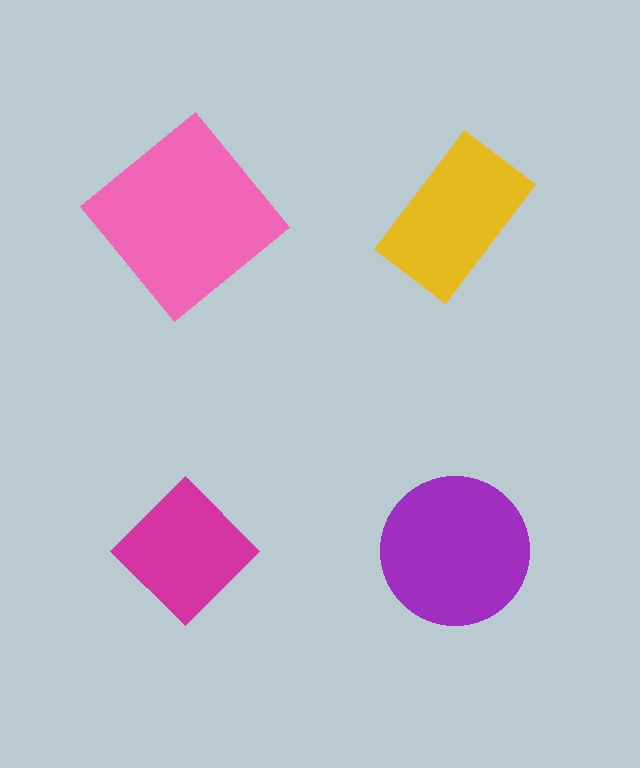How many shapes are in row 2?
2 shapes.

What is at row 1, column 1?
A pink diamond.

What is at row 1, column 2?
A yellow rectangle.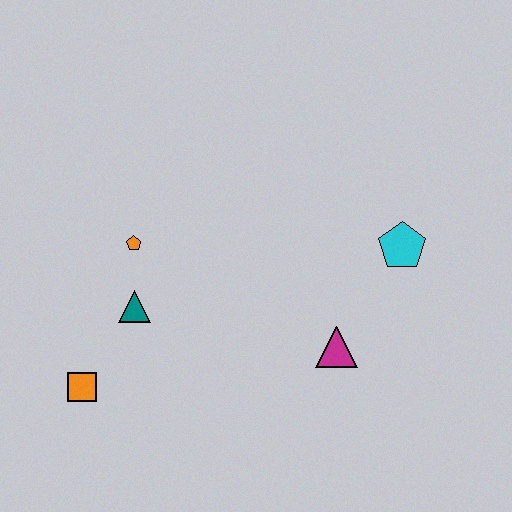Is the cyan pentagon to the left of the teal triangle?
No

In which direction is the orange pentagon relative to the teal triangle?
The orange pentagon is above the teal triangle.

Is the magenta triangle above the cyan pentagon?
No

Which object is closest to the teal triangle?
The orange pentagon is closest to the teal triangle.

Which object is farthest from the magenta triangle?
The orange square is farthest from the magenta triangle.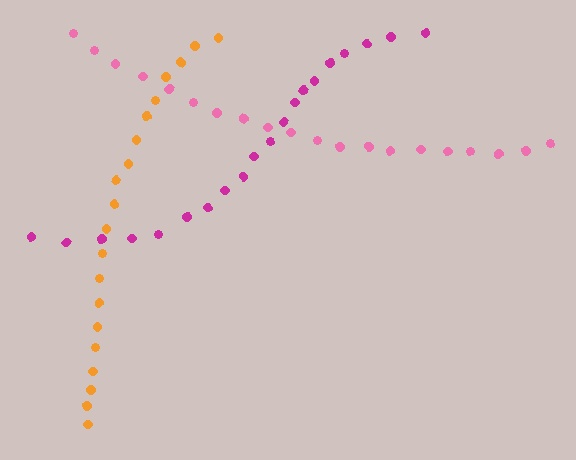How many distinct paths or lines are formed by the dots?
There are 3 distinct paths.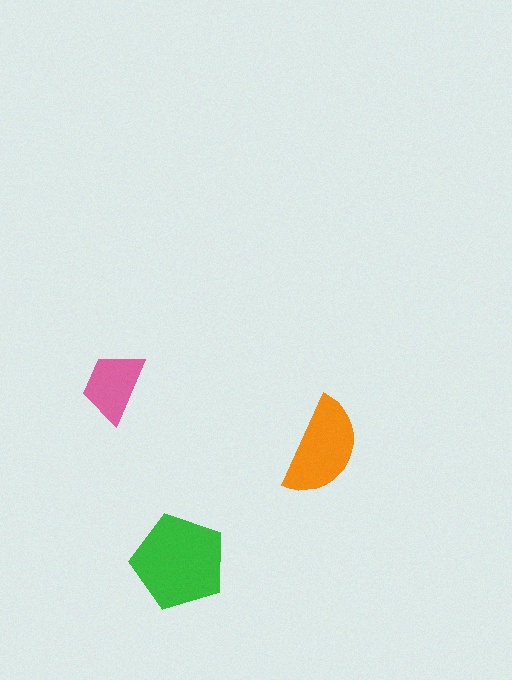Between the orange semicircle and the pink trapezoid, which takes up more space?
The orange semicircle.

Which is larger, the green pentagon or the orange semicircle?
The green pentagon.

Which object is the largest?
The green pentagon.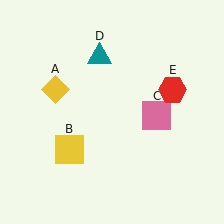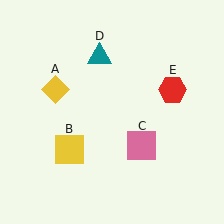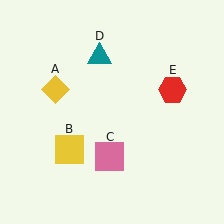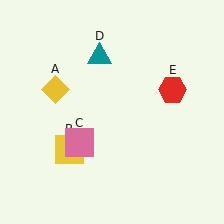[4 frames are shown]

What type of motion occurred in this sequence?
The pink square (object C) rotated clockwise around the center of the scene.